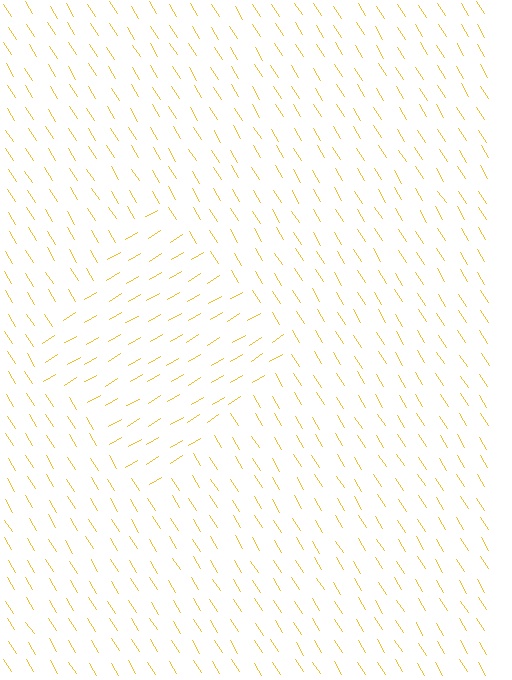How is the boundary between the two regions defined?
The boundary is defined purely by a change in line orientation (approximately 89 degrees difference). All lines are the same color and thickness.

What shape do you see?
I see a diamond.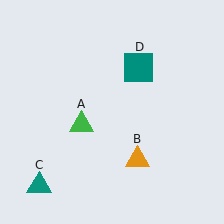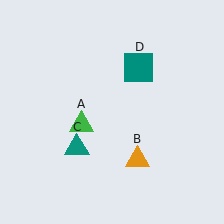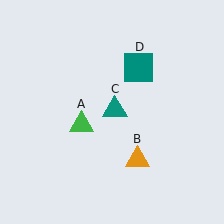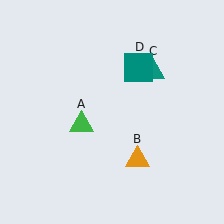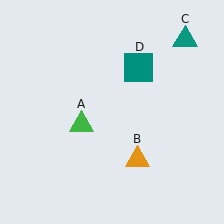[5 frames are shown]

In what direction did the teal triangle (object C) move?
The teal triangle (object C) moved up and to the right.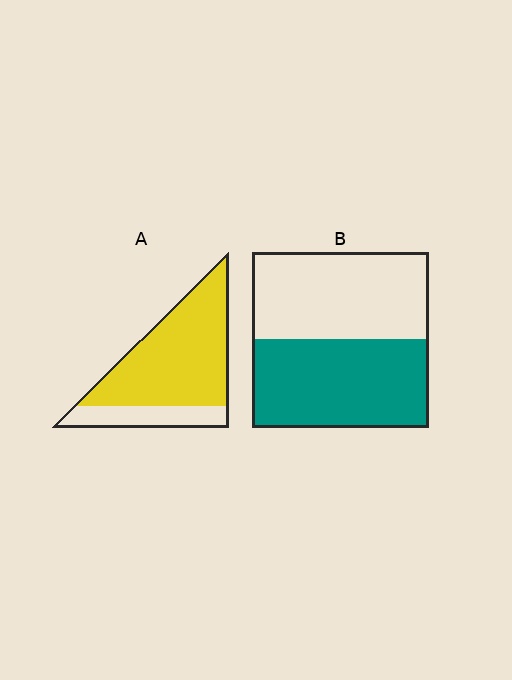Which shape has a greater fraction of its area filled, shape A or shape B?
Shape A.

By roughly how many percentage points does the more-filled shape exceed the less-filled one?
By roughly 25 percentage points (A over B).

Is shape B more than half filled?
Roughly half.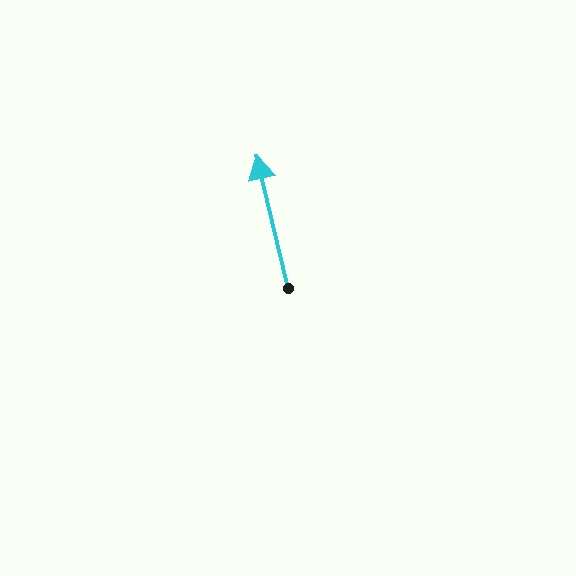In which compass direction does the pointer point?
North.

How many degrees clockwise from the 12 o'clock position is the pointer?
Approximately 347 degrees.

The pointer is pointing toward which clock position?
Roughly 12 o'clock.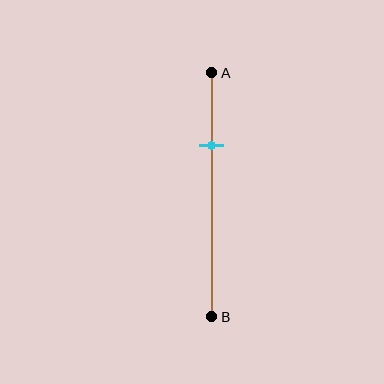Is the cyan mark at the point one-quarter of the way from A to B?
No, the mark is at about 30% from A, not at the 25% one-quarter point.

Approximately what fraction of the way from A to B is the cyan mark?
The cyan mark is approximately 30% of the way from A to B.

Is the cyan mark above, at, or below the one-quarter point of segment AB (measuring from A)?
The cyan mark is below the one-quarter point of segment AB.